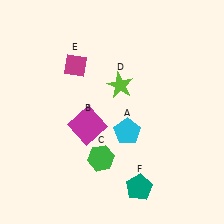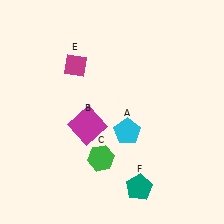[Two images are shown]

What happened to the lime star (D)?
The lime star (D) was removed in Image 2. It was in the top-right area of Image 1.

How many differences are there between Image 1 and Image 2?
There is 1 difference between the two images.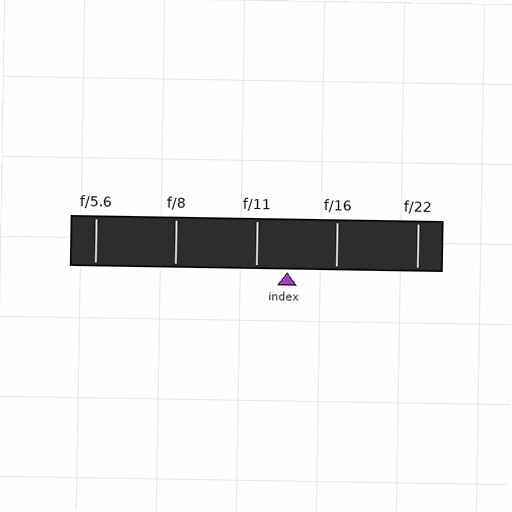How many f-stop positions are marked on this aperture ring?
There are 5 f-stop positions marked.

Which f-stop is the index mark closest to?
The index mark is closest to f/11.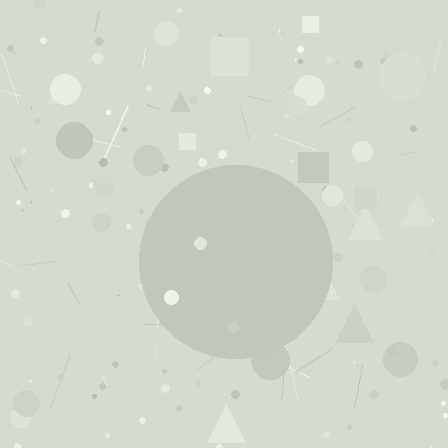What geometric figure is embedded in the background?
A circle is embedded in the background.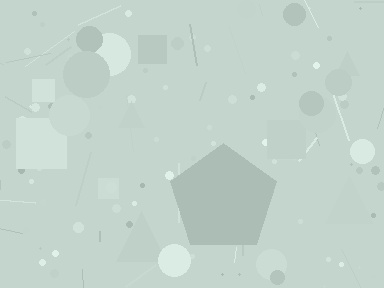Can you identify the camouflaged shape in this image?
The camouflaged shape is a pentagon.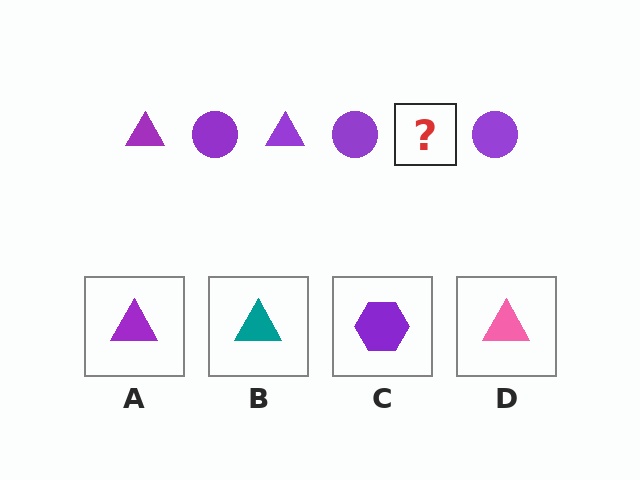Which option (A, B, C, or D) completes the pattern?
A.